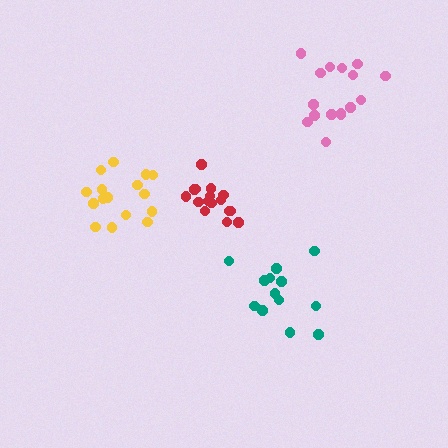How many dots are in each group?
Group 1: 13 dots, Group 2: 16 dots, Group 3: 16 dots, Group 4: 16 dots (61 total).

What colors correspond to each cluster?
The clusters are colored: teal, red, yellow, pink.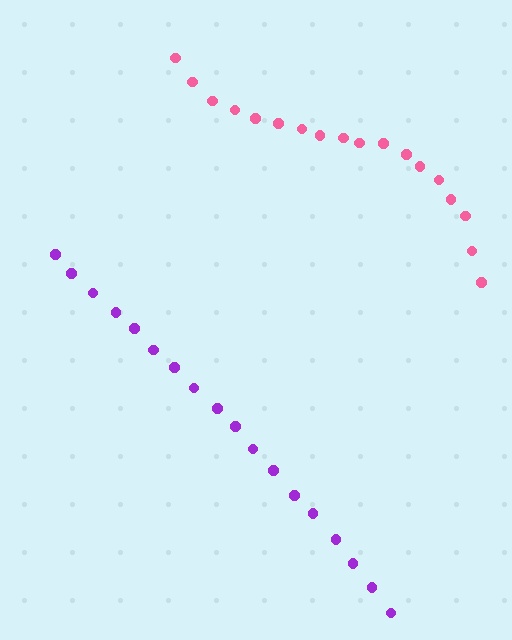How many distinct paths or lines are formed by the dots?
There are 2 distinct paths.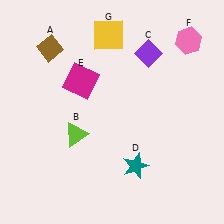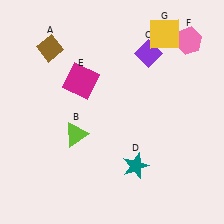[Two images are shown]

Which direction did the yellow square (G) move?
The yellow square (G) moved right.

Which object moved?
The yellow square (G) moved right.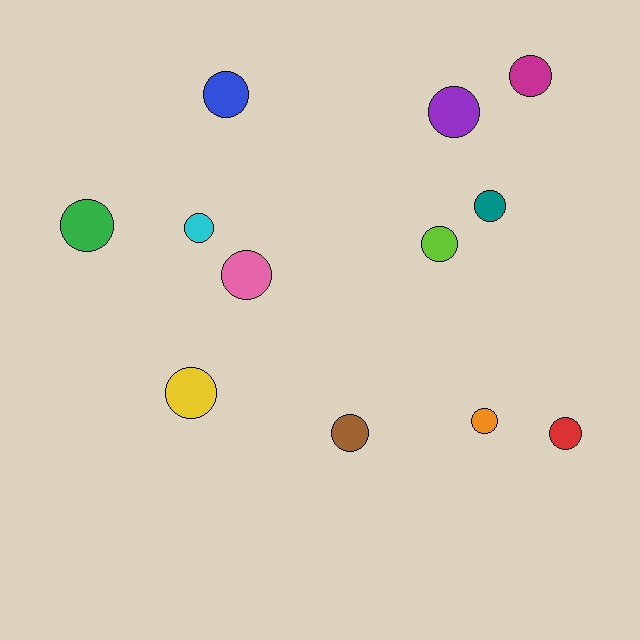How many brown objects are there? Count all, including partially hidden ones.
There is 1 brown object.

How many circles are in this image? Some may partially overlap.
There are 12 circles.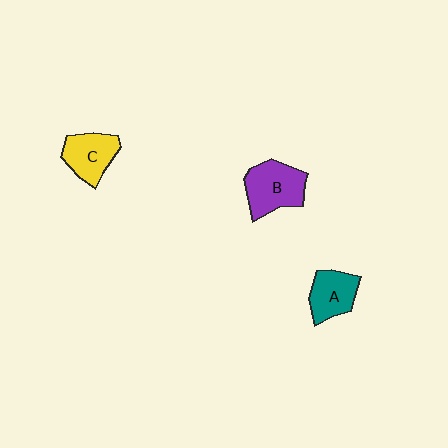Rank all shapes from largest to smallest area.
From largest to smallest: B (purple), C (yellow), A (teal).